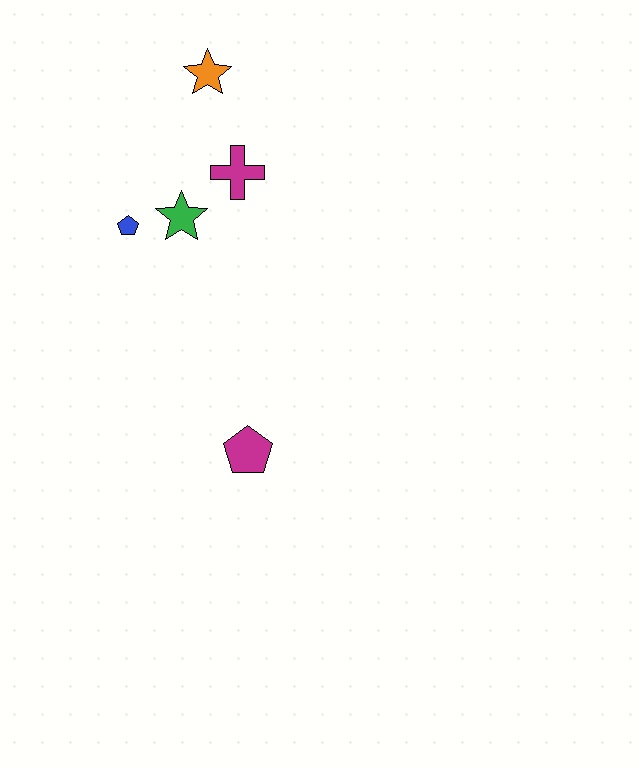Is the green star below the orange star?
Yes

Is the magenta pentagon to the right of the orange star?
Yes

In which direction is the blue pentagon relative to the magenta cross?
The blue pentagon is to the left of the magenta cross.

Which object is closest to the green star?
The blue pentagon is closest to the green star.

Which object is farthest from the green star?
The magenta pentagon is farthest from the green star.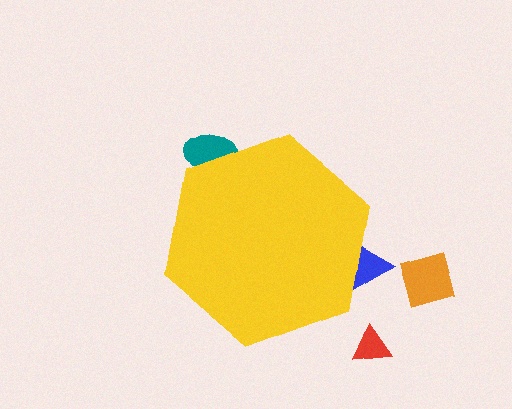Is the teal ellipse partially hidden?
Yes, the teal ellipse is partially hidden behind the yellow hexagon.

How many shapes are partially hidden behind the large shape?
2 shapes are partially hidden.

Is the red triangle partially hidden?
No, the red triangle is fully visible.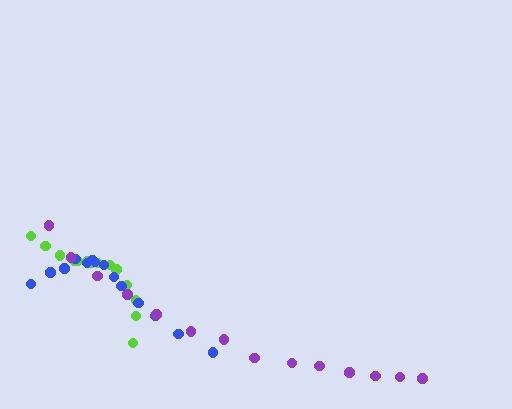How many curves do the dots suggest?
There are 3 distinct paths.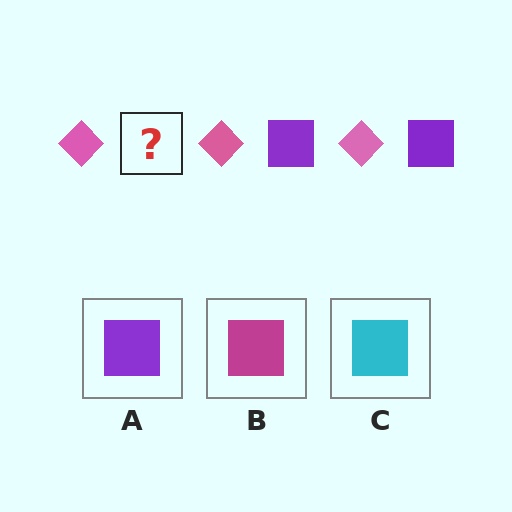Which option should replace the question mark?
Option A.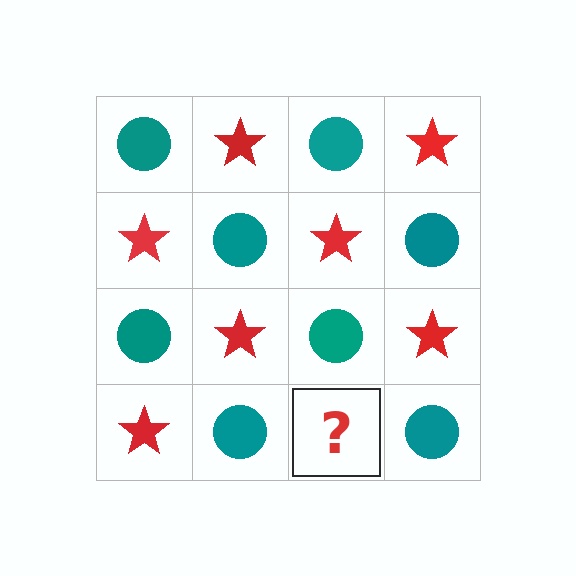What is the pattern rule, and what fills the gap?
The rule is that it alternates teal circle and red star in a checkerboard pattern. The gap should be filled with a red star.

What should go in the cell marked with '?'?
The missing cell should contain a red star.